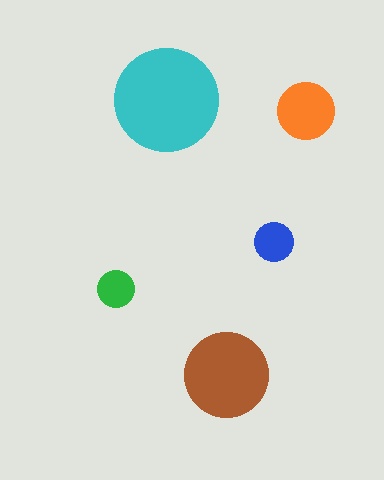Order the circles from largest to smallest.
the cyan one, the brown one, the orange one, the blue one, the green one.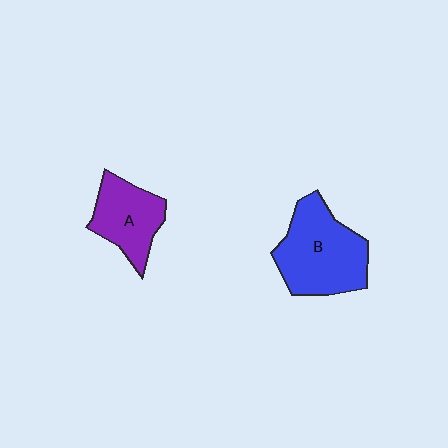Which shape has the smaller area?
Shape A (purple).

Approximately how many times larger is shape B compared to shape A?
Approximately 1.5 times.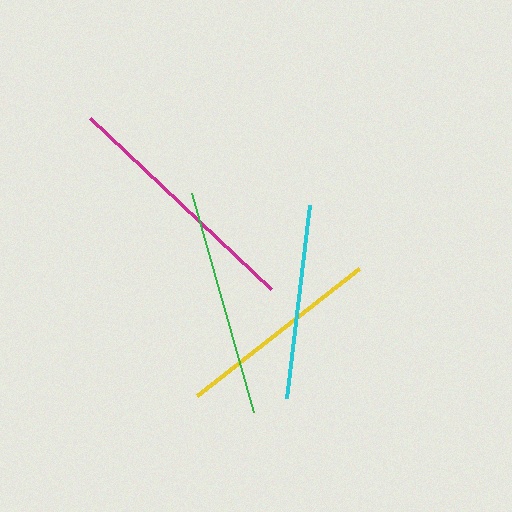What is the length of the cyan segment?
The cyan segment is approximately 195 pixels long.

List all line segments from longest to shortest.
From longest to shortest: magenta, green, yellow, cyan.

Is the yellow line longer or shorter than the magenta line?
The magenta line is longer than the yellow line.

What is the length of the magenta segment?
The magenta segment is approximately 249 pixels long.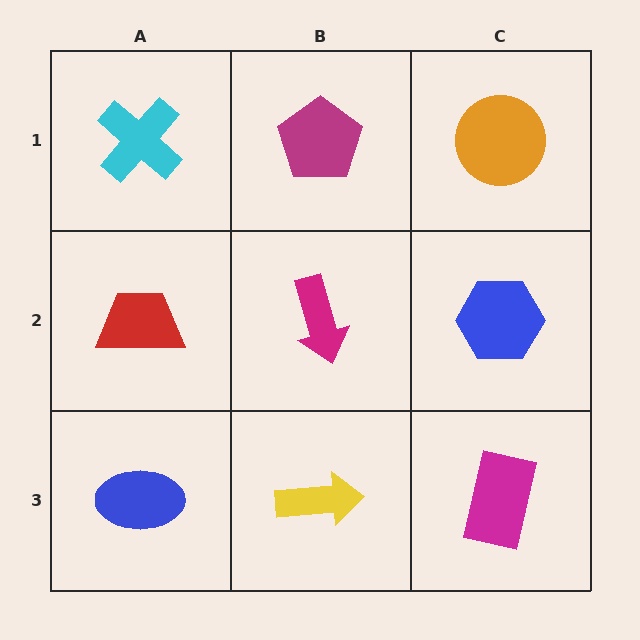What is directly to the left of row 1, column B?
A cyan cross.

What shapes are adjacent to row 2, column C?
An orange circle (row 1, column C), a magenta rectangle (row 3, column C), a magenta arrow (row 2, column B).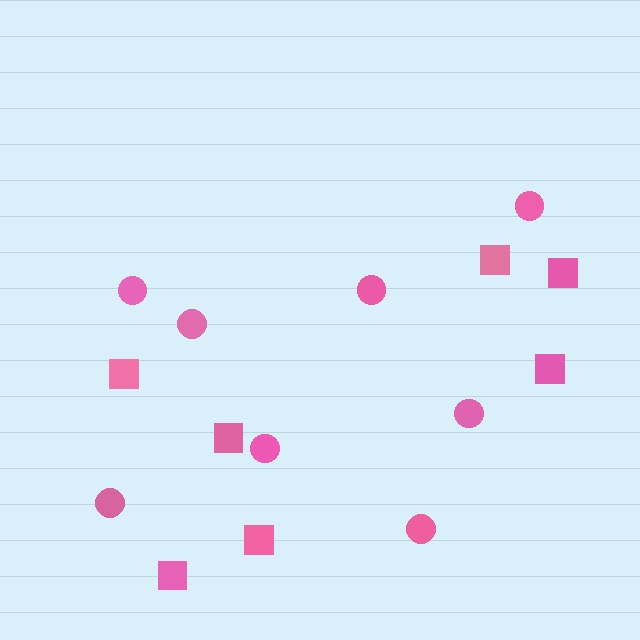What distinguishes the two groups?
There are 2 groups: one group of circles (8) and one group of squares (7).